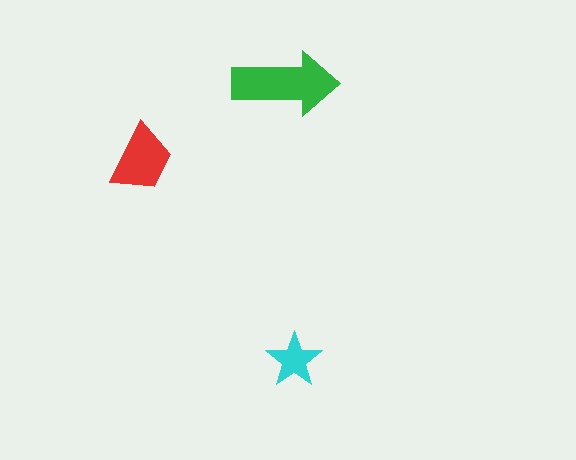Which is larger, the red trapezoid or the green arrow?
The green arrow.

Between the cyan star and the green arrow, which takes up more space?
The green arrow.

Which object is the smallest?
The cyan star.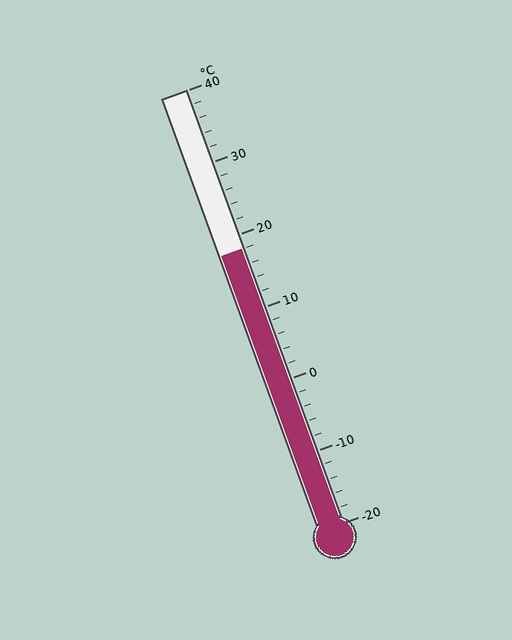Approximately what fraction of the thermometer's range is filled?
The thermometer is filled to approximately 65% of its range.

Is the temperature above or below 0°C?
The temperature is above 0°C.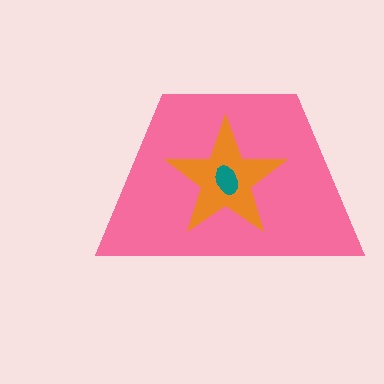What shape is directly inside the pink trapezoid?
The orange star.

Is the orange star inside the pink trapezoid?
Yes.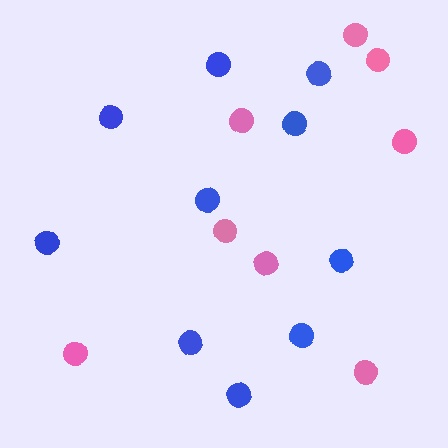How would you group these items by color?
There are 2 groups: one group of blue circles (10) and one group of pink circles (8).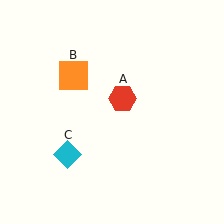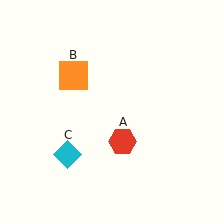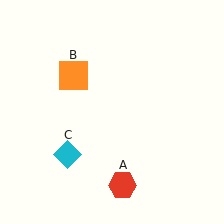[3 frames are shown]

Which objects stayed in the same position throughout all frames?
Orange square (object B) and cyan diamond (object C) remained stationary.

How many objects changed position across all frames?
1 object changed position: red hexagon (object A).